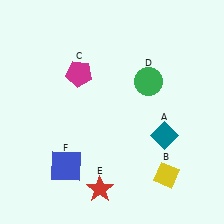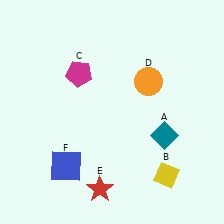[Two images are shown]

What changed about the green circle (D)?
In Image 1, D is green. In Image 2, it changed to orange.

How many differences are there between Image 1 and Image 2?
There is 1 difference between the two images.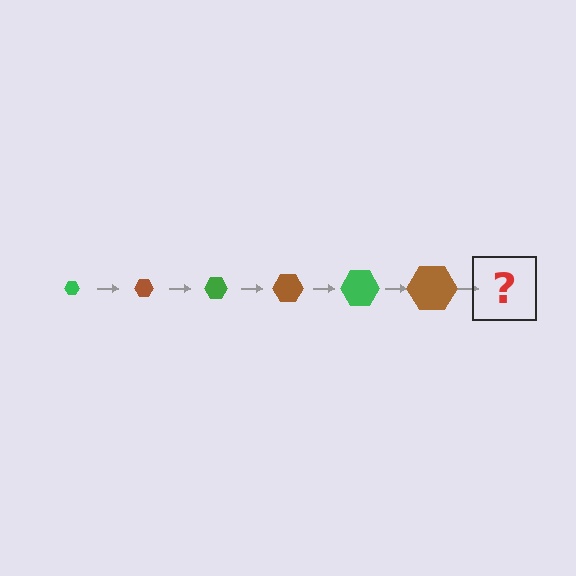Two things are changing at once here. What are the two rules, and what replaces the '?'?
The two rules are that the hexagon grows larger each step and the color cycles through green and brown. The '?' should be a green hexagon, larger than the previous one.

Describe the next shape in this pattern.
It should be a green hexagon, larger than the previous one.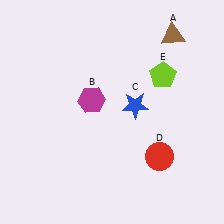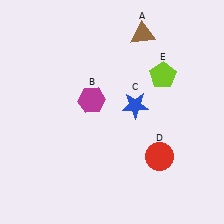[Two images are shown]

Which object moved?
The brown triangle (A) moved left.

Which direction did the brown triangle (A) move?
The brown triangle (A) moved left.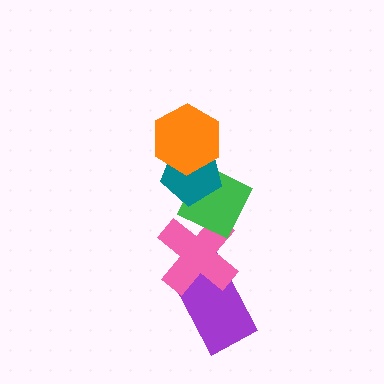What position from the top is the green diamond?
The green diamond is 3rd from the top.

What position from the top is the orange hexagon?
The orange hexagon is 1st from the top.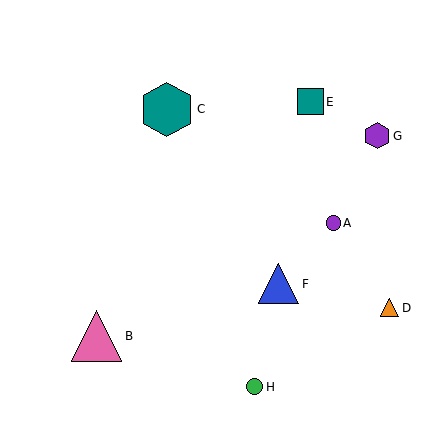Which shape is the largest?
The teal hexagon (labeled C) is the largest.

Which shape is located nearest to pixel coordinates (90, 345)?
The pink triangle (labeled B) at (97, 336) is nearest to that location.